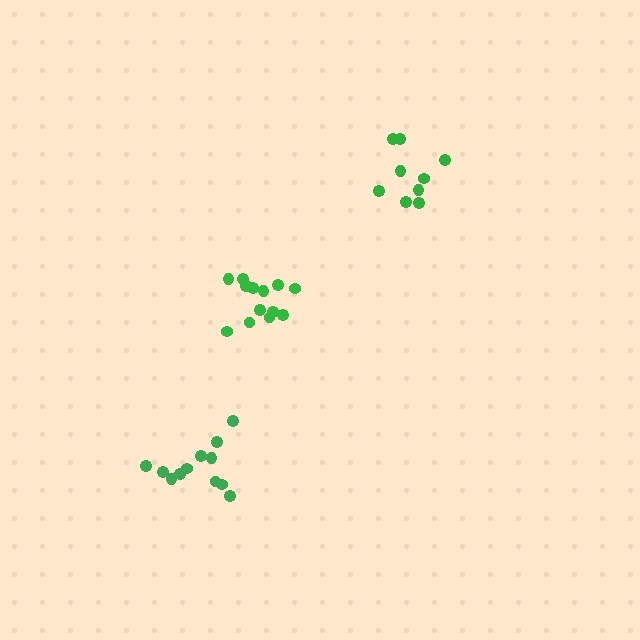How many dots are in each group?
Group 1: 12 dots, Group 2: 9 dots, Group 3: 13 dots (34 total).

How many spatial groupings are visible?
There are 3 spatial groupings.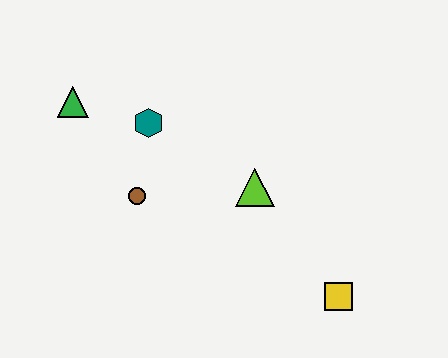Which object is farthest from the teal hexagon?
The yellow square is farthest from the teal hexagon.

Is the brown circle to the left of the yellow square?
Yes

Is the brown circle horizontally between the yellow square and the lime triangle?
No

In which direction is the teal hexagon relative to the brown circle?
The teal hexagon is above the brown circle.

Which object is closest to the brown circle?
The teal hexagon is closest to the brown circle.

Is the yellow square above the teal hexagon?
No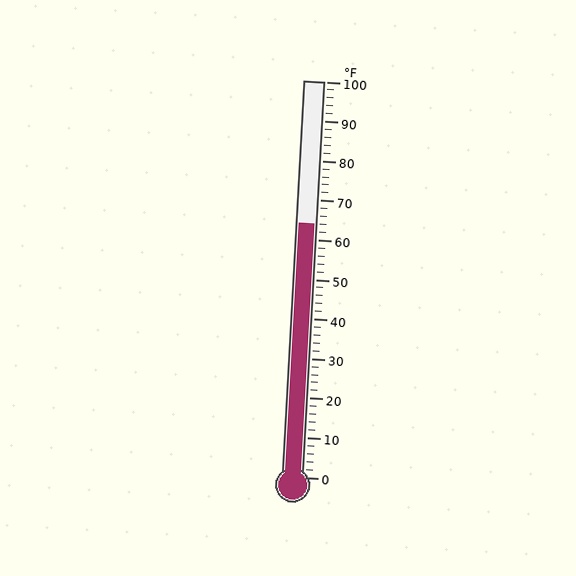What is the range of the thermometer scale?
The thermometer scale ranges from 0°F to 100°F.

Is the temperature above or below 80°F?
The temperature is below 80°F.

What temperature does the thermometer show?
The thermometer shows approximately 64°F.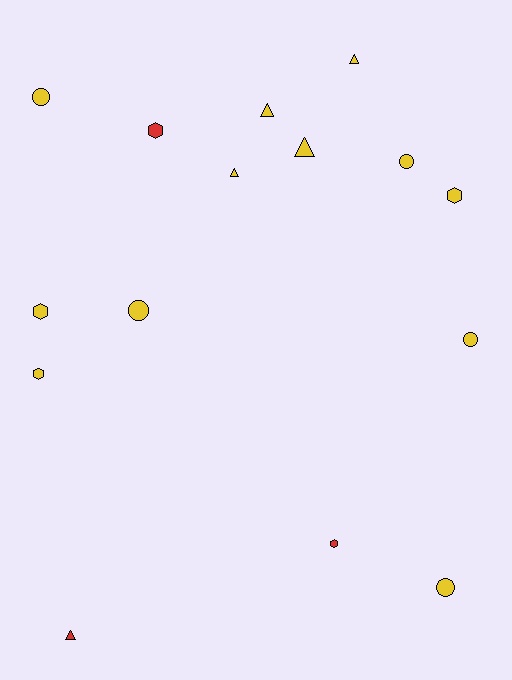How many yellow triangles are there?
There are 4 yellow triangles.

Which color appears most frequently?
Yellow, with 12 objects.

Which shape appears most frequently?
Triangle, with 5 objects.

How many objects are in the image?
There are 15 objects.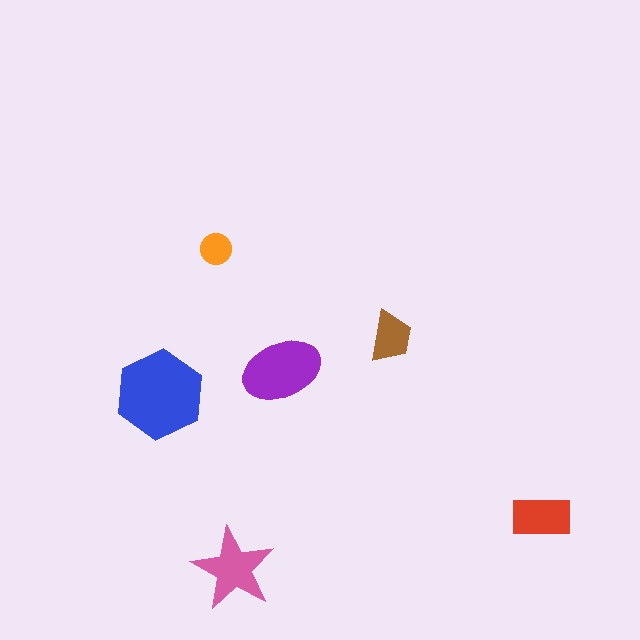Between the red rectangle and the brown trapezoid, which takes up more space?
The red rectangle.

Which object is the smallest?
The orange circle.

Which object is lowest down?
The pink star is bottommost.